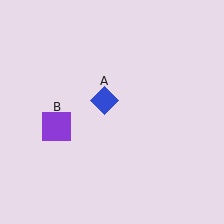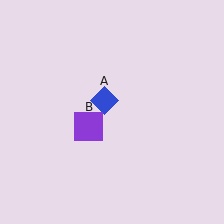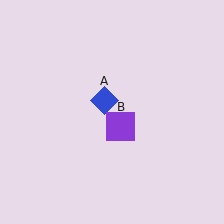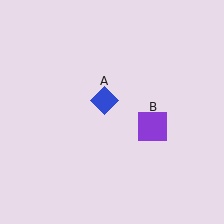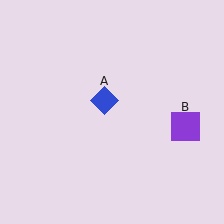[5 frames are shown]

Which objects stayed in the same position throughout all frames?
Blue diamond (object A) remained stationary.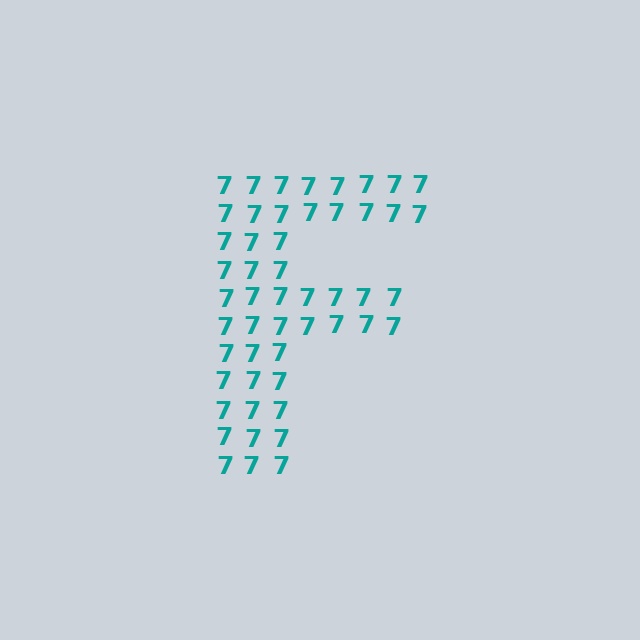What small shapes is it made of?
It is made of small digit 7's.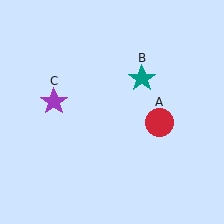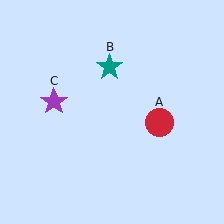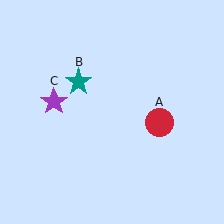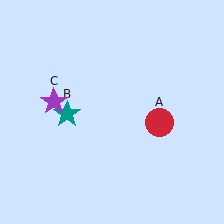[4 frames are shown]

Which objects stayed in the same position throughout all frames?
Red circle (object A) and purple star (object C) remained stationary.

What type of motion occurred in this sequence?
The teal star (object B) rotated counterclockwise around the center of the scene.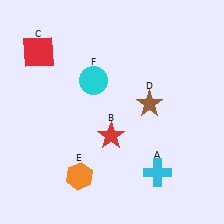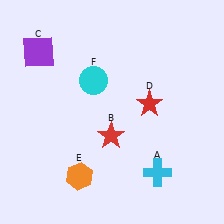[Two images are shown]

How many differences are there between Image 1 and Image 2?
There are 2 differences between the two images.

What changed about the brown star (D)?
In Image 1, D is brown. In Image 2, it changed to red.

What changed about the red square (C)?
In Image 1, C is red. In Image 2, it changed to purple.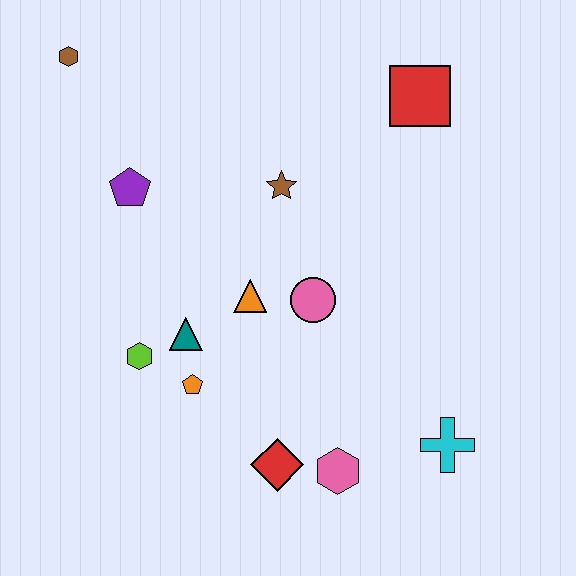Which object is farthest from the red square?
The red diamond is farthest from the red square.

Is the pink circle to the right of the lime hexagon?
Yes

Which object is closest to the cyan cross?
The pink hexagon is closest to the cyan cross.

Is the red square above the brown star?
Yes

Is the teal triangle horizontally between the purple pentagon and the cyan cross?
Yes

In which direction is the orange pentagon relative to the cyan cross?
The orange pentagon is to the left of the cyan cross.